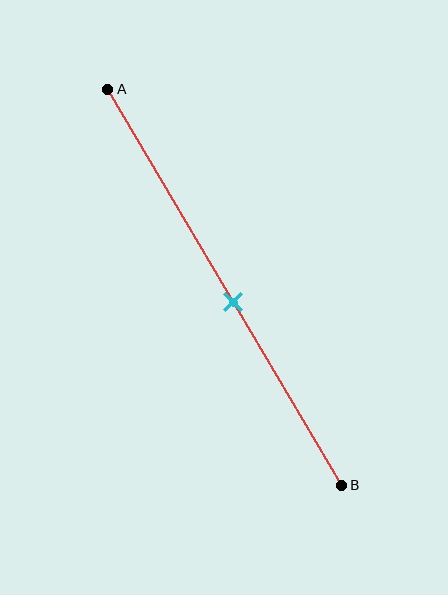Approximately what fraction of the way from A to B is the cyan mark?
The cyan mark is approximately 55% of the way from A to B.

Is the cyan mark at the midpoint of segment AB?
No, the mark is at about 55% from A, not at the 50% midpoint.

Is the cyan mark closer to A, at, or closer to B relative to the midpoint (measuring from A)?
The cyan mark is closer to point B than the midpoint of segment AB.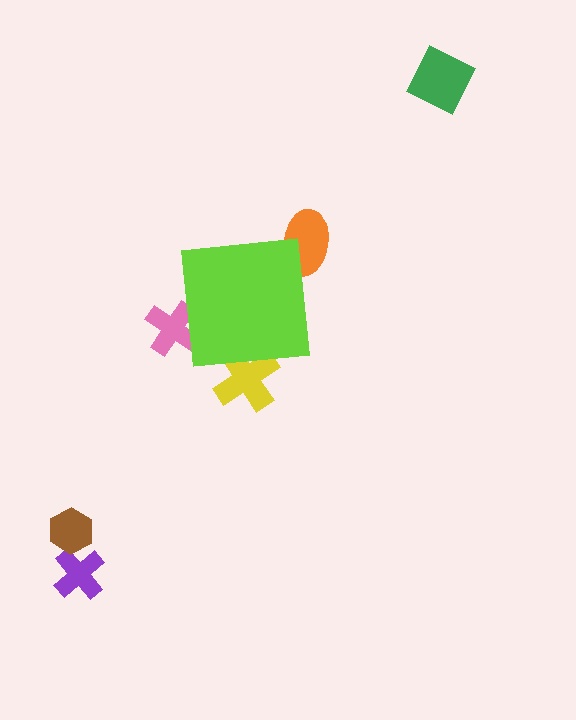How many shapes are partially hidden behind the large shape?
3 shapes are partially hidden.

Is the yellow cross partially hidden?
Yes, the yellow cross is partially hidden behind the lime square.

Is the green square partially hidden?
No, the green square is fully visible.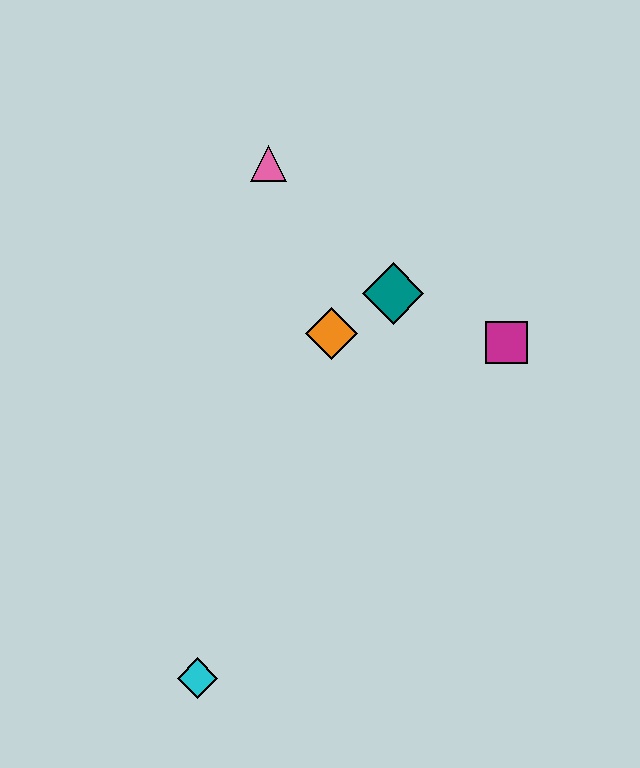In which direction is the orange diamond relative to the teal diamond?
The orange diamond is to the left of the teal diamond.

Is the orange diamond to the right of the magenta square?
No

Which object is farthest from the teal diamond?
The cyan diamond is farthest from the teal diamond.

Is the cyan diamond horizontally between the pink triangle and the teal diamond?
No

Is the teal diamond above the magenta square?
Yes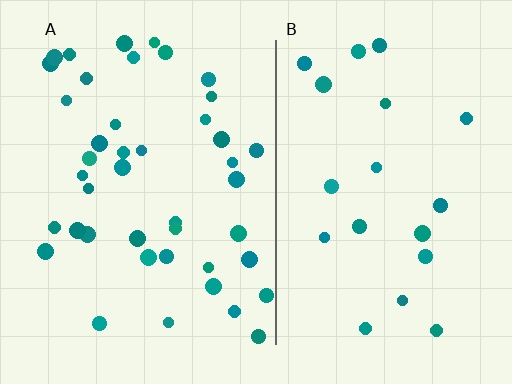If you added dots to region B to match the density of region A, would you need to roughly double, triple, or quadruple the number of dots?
Approximately double.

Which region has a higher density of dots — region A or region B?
A (the left).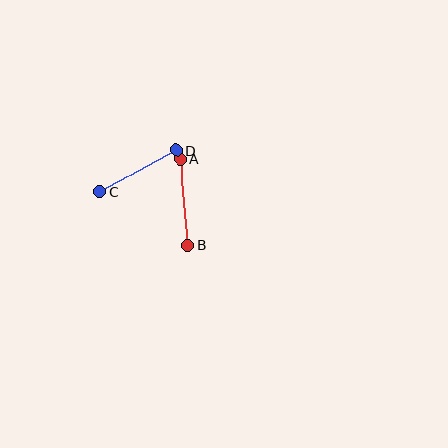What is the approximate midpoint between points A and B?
The midpoint is at approximately (184, 202) pixels.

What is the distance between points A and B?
The distance is approximately 86 pixels.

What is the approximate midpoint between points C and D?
The midpoint is at approximately (138, 171) pixels.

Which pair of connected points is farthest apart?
Points C and D are farthest apart.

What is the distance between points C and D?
The distance is approximately 87 pixels.